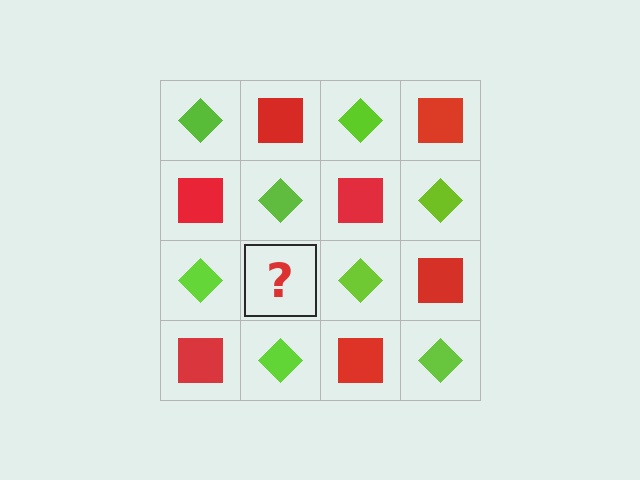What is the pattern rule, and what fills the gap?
The rule is that it alternates lime diamond and red square in a checkerboard pattern. The gap should be filled with a red square.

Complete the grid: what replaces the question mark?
The question mark should be replaced with a red square.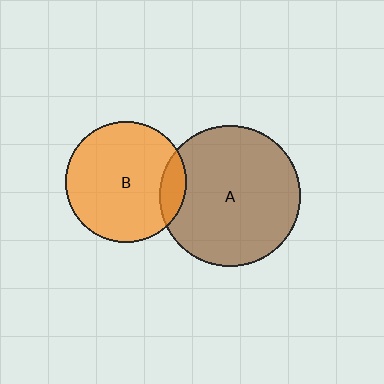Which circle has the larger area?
Circle A (brown).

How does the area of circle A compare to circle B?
Approximately 1.4 times.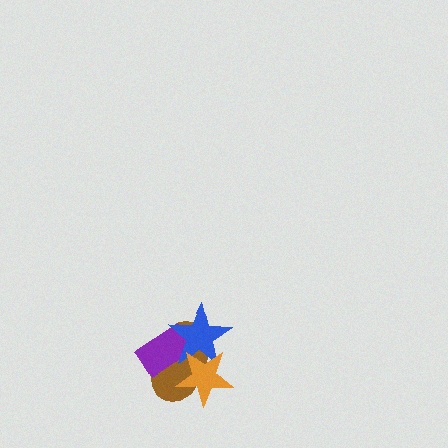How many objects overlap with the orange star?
3 objects overlap with the orange star.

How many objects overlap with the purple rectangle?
3 objects overlap with the purple rectangle.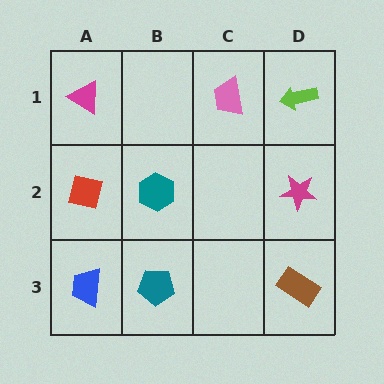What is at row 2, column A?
A red square.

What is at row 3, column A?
A blue trapezoid.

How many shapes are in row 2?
3 shapes.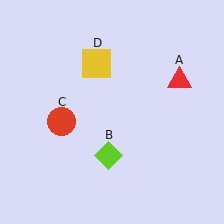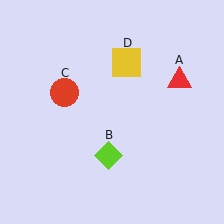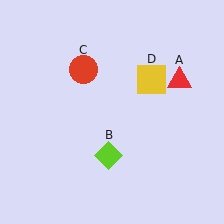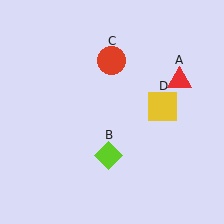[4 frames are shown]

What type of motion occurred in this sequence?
The red circle (object C), yellow square (object D) rotated clockwise around the center of the scene.